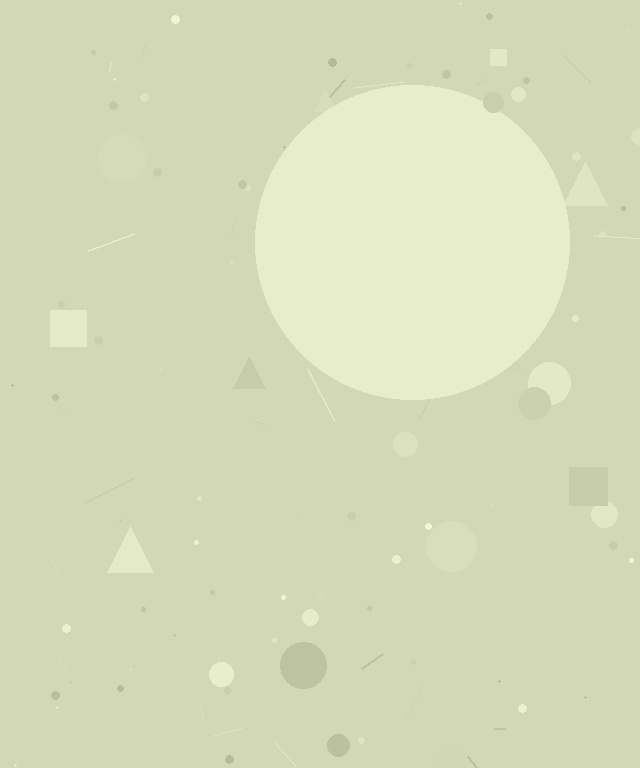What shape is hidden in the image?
A circle is hidden in the image.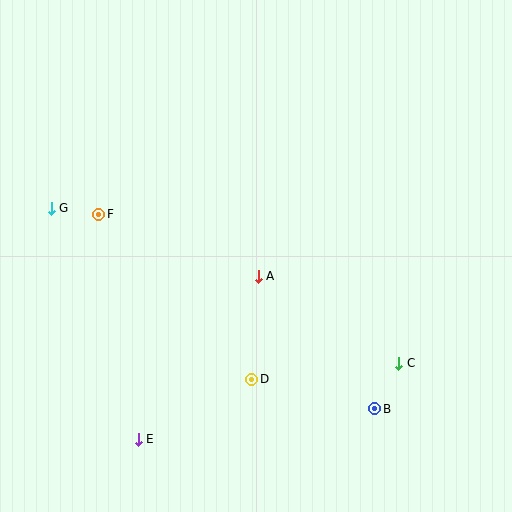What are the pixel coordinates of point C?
Point C is at (399, 363).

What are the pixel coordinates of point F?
Point F is at (99, 214).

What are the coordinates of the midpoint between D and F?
The midpoint between D and F is at (175, 297).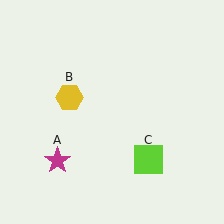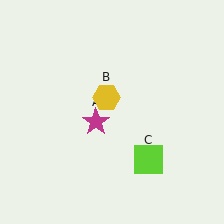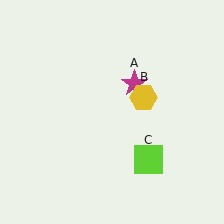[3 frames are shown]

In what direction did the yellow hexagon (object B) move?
The yellow hexagon (object B) moved right.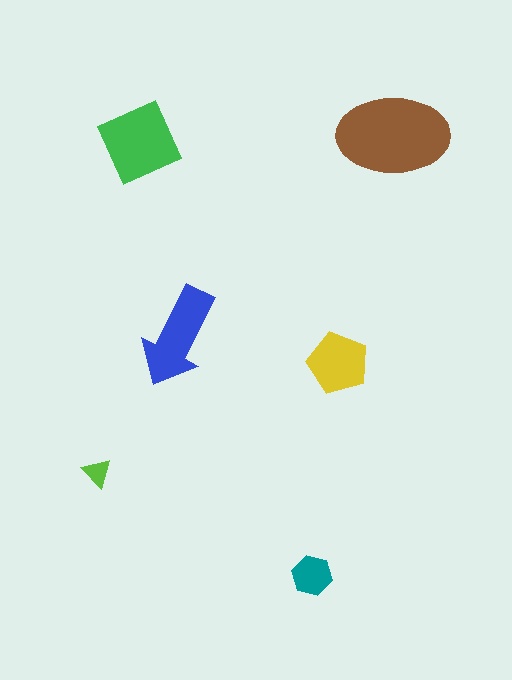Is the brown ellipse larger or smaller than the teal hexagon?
Larger.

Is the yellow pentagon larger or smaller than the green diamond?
Smaller.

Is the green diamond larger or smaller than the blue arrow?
Larger.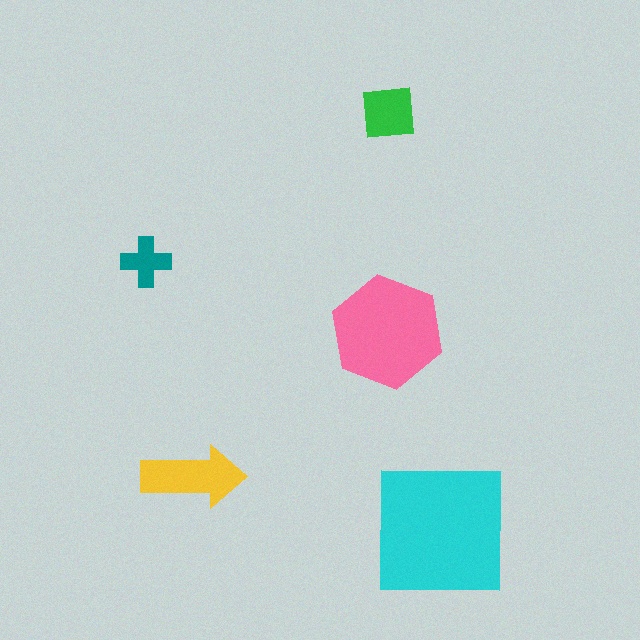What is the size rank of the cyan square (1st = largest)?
1st.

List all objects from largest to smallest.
The cyan square, the pink hexagon, the yellow arrow, the green square, the teal cross.